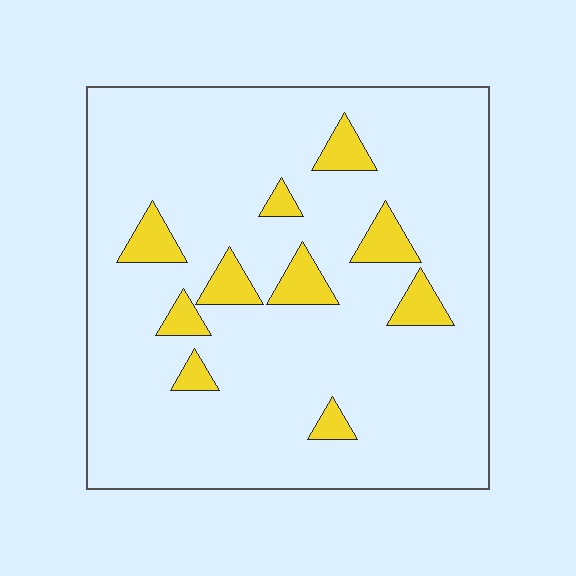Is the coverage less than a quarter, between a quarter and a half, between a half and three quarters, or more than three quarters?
Less than a quarter.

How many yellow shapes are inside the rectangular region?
10.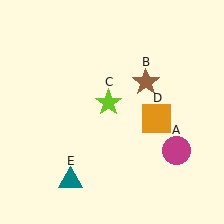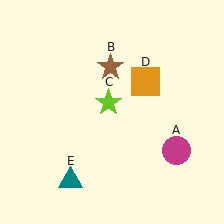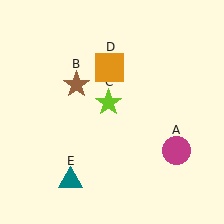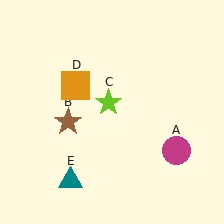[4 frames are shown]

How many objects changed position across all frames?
2 objects changed position: brown star (object B), orange square (object D).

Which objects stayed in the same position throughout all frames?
Magenta circle (object A) and lime star (object C) and teal triangle (object E) remained stationary.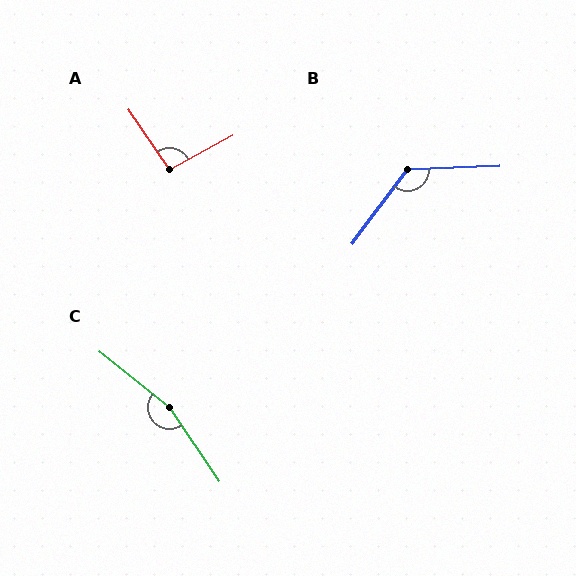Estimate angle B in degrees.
Approximately 129 degrees.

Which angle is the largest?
C, at approximately 163 degrees.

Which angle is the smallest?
A, at approximately 95 degrees.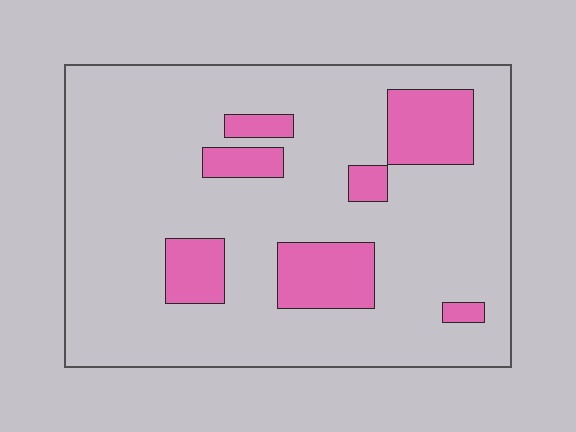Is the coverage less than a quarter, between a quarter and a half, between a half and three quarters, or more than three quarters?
Less than a quarter.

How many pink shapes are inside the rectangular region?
7.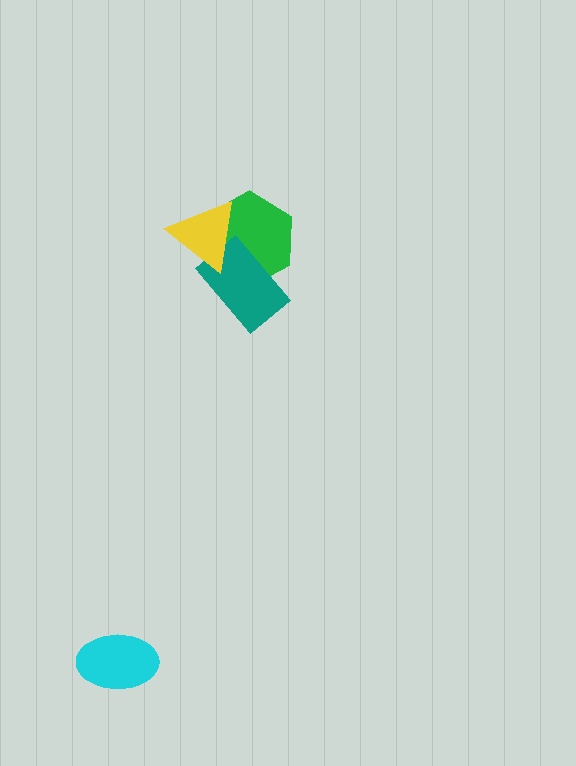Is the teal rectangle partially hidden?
Yes, it is partially covered by another shape.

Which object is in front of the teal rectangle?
The yellow triangle is in front of the teal rectangle.